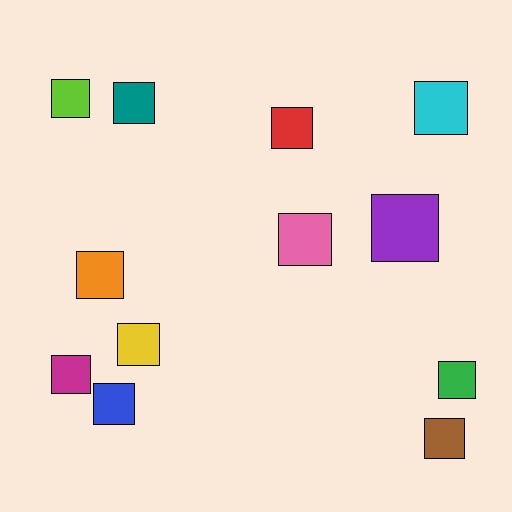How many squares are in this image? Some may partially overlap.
There are 12 squares.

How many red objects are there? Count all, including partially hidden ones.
There is 1 red object.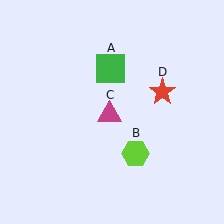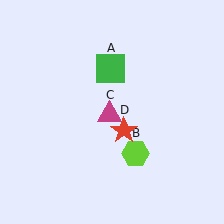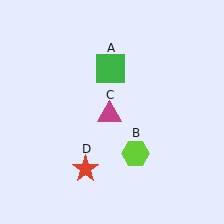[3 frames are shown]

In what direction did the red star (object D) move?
The red star (object D) moved down and to the left.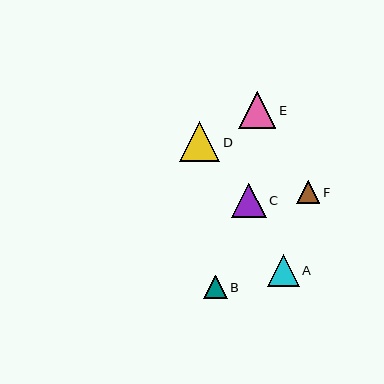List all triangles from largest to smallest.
From largest to smallest: D, E, C, A, B, F.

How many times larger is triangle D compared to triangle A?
Triangle D is approximately 1.2 times the size of triangle A.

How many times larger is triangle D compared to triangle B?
Triangle D is approximately 1.7 times the size of triangle B.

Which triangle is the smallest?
Triangle F is the smallest with a size of approximately 23 pixels.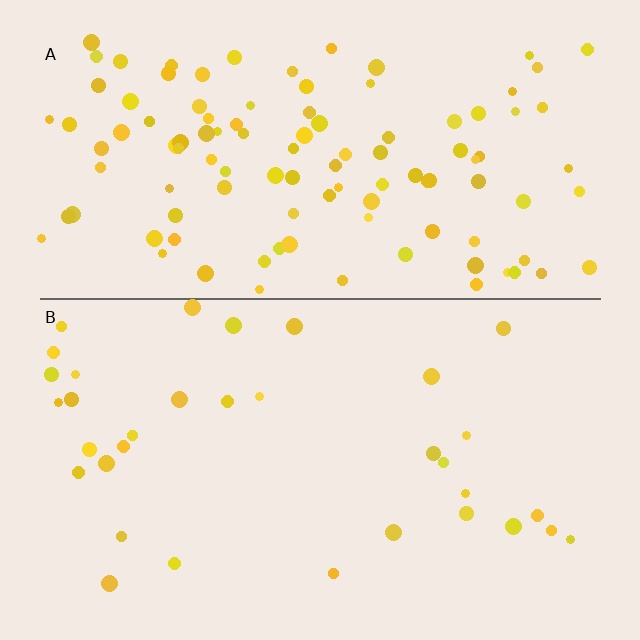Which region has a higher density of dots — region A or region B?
A (the top).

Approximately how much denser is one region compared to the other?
Approximately 3.2× — region A over region B.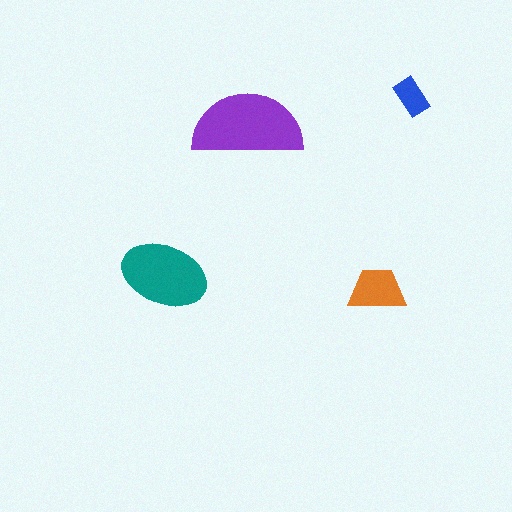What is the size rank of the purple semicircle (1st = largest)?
1st.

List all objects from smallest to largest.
The blue rectangle, the orange trapezoid, the teal ellipse, the purple semicircle.